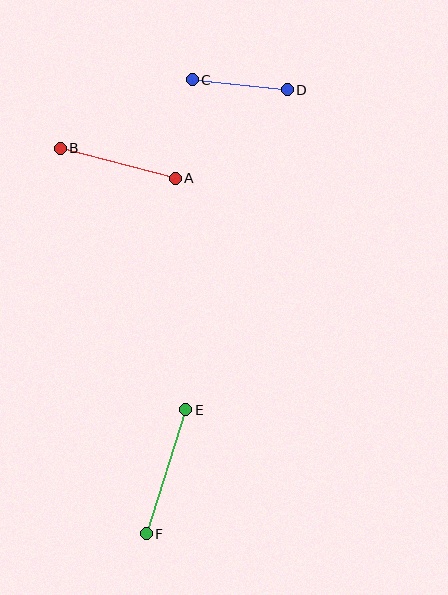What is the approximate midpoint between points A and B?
The midpoint is at approximately (118, 163) pixels.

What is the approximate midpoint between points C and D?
The midpoint is at approximately (240, 85) pixels.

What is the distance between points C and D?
The distance is approximately 96 pixels.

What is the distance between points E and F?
The distance is approximately 130 pixels.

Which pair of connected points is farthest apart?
Points E and F are farthest apart.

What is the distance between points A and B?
The distance is approximately 119 pixels.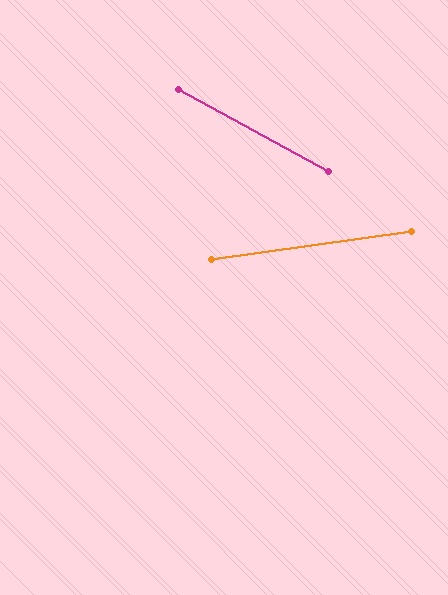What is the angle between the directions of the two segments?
Approximately 36 degrees.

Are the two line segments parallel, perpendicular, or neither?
Neither parallel nor perpendicular — they differ by about 36°.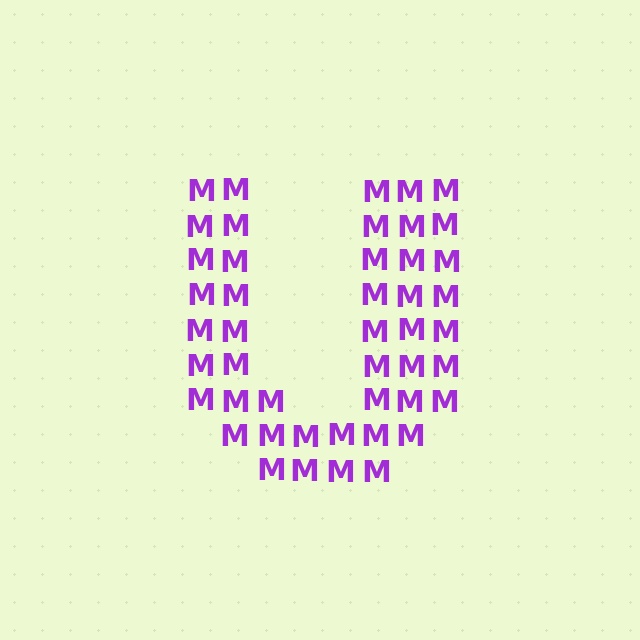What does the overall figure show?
The overall figure shows the letter U.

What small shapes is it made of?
It is made of small letter M's.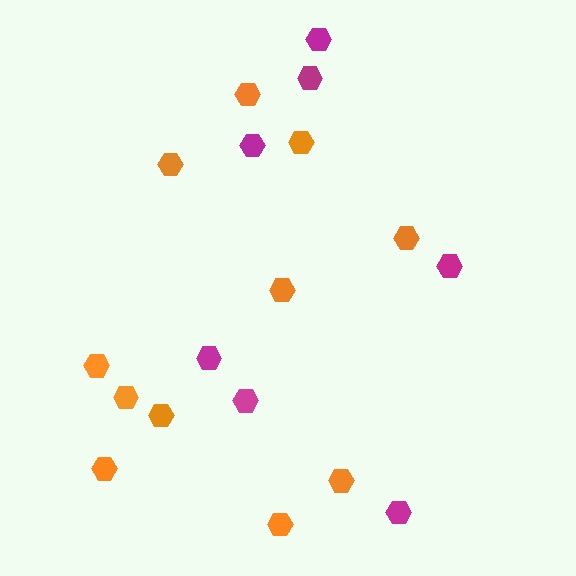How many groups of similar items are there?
There are 2 groups: one group of orange hexagons (11) and one group of magenta hexagons (7).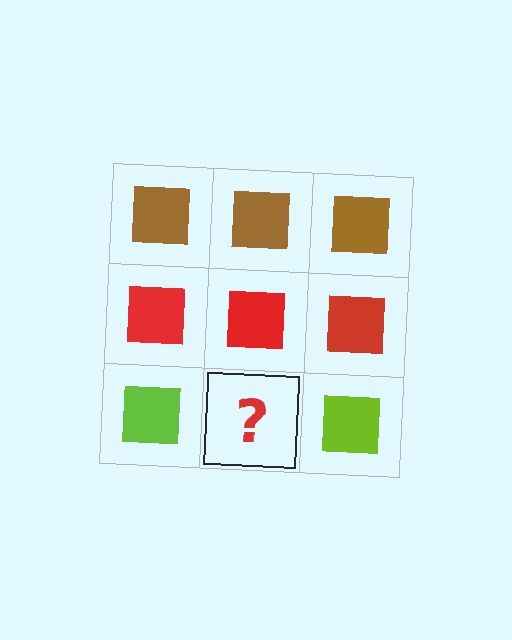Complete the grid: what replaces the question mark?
The question mark should be replaced with a lime square.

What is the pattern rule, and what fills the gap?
The rule is that each row has a consistent color. The gap should be filled with a lime square.